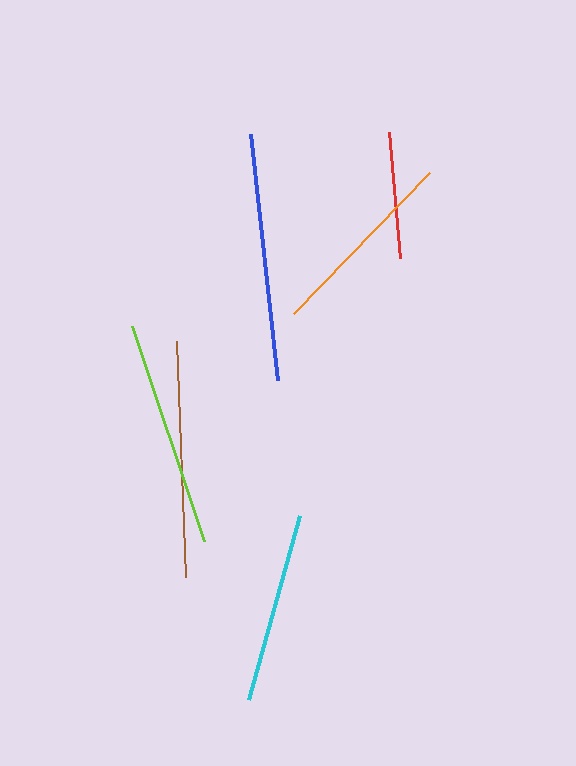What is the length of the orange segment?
The orange segment is approximately 196 pixels long.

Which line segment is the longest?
The blue line is the longest at approximately 248 pixels.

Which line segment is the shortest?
The red line is the shortest at approximately 126 pixels.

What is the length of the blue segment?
The blue segment is approximately 248 pixels long.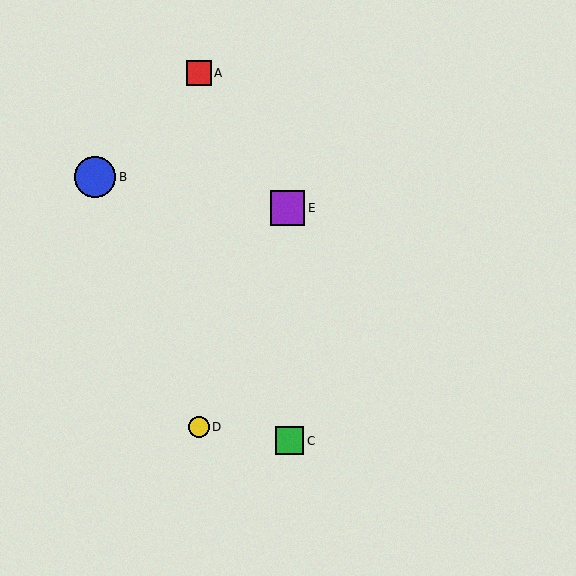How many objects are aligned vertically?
2 objects (A, D) are aligned vertically.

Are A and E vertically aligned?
No, A is at x≈199 and E is at x≈288.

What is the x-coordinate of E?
Object E is at x≈288.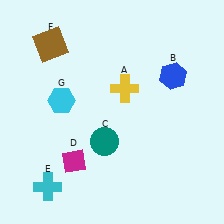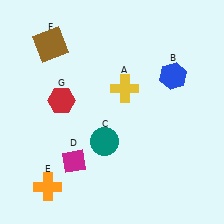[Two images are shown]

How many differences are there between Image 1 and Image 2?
There are 2 differences between the two images.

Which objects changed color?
E changed from cyan to orange. G changed from cyan to red.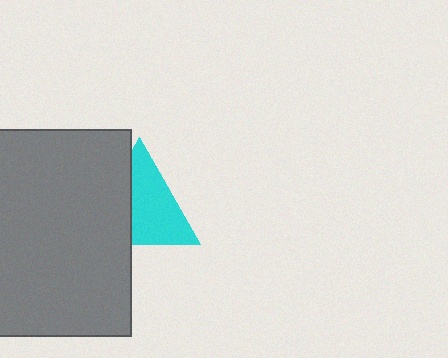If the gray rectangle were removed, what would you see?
You would see the complete cyan triangle.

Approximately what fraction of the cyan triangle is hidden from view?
Roughly 38% of the cyan triangle is hidden behind the gray rectangle.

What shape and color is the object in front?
The object in front is a gray rectangle.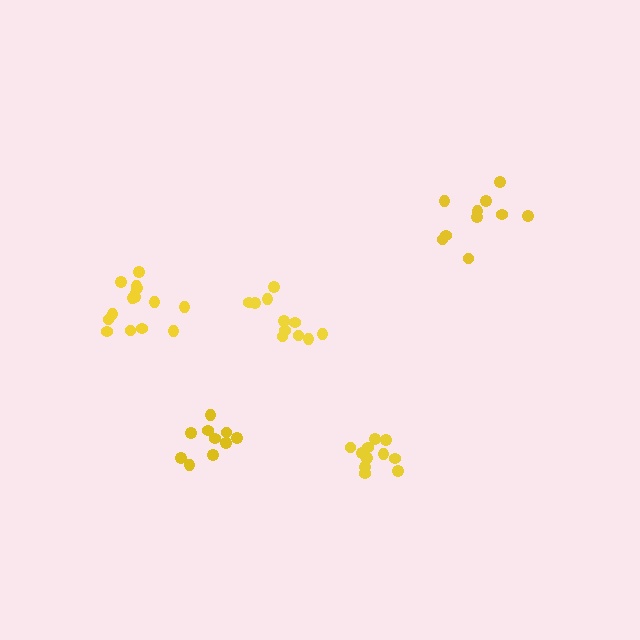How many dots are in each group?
Group 1: 10 dots, Group 2: 12 dots, Group 3: 11 dots, Group 4: 10 dots, Group 5: 15 dots (58 total).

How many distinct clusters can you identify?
There are 5 distinct clusters.